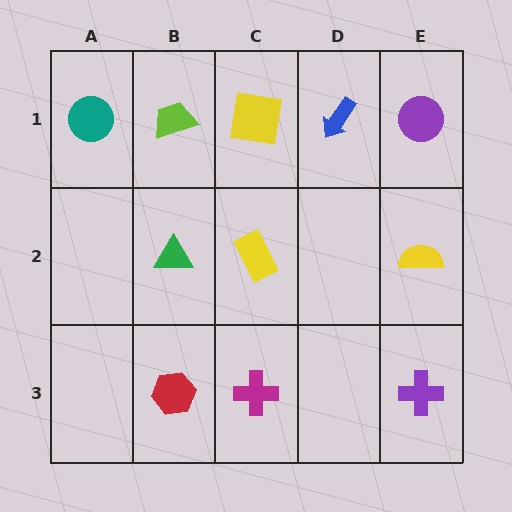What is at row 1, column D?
A blue arrow.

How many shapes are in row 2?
3 shapes.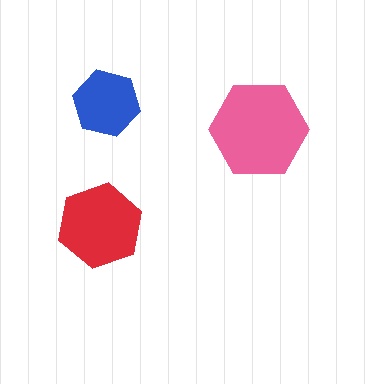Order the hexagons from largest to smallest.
the pink one, the red one, the blue one.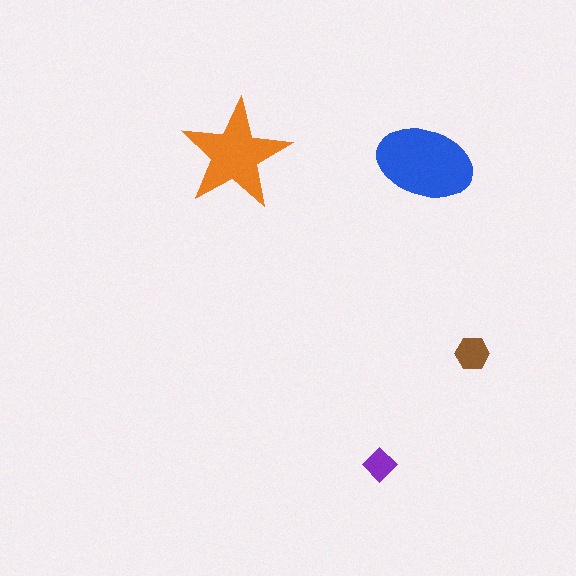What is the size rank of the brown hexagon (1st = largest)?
3rd.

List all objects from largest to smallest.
The blue ellipse, the orange star, the brown hexagon, the purple diamond.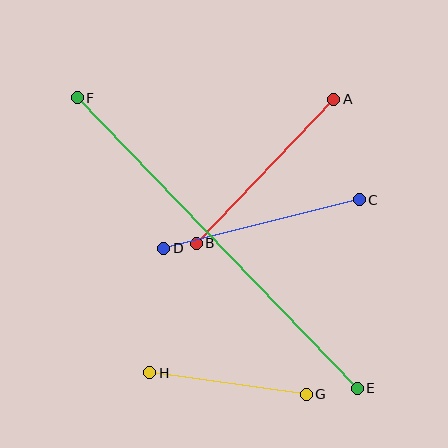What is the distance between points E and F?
The distance is approximately 404 pixels.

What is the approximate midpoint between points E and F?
The midpoint is at approximately (217, 243) pixels.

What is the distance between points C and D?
The distance is approximately 201 pixels.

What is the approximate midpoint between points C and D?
The midpoint is at approximately (261, 224) pixels.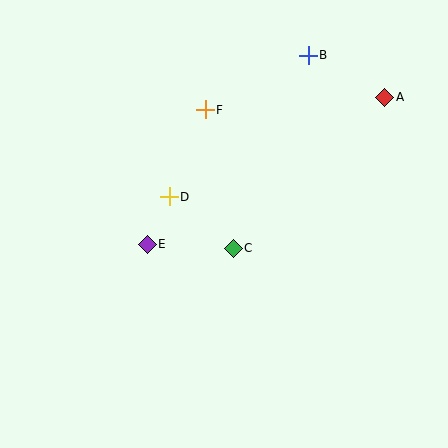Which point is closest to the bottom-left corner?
Point E is closest to the bottom-left corner.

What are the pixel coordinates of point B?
Point B is at (308, 55).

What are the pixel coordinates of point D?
Point D is at (169, 197).